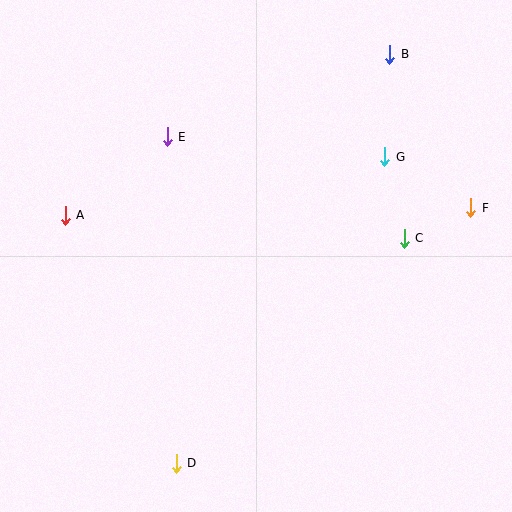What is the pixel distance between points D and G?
The distance between D and G is 371 pixels.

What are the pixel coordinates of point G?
Point G is at (385, 157).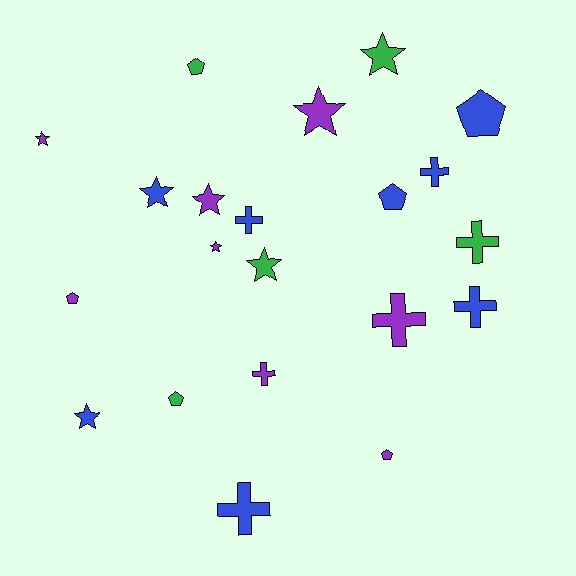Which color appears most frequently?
Blue, with 8 objects.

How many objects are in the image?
There are 21 objects.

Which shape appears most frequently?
Star, with 8 objects.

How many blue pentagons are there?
There are 2 blue pentagons.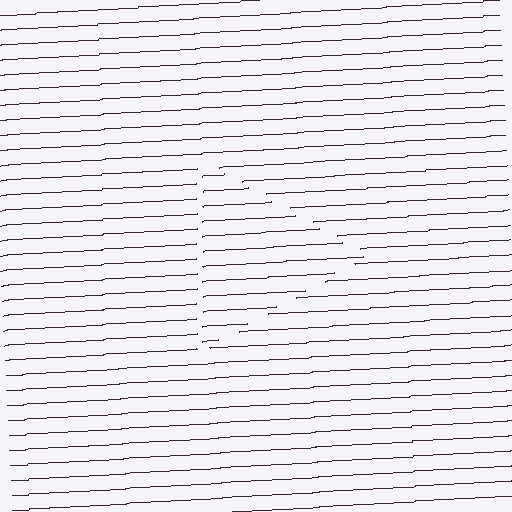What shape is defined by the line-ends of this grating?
An illusory triangle. The interior of the shape contains the same grating, shifted by half a period — the contour is defined by the phase discontinuity where line-ends from the inner and outer gratings abut.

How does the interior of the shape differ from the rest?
The interior of the shape contains the same grating, shifted by half a period — the contour is defined by the phase discontinuity where line-ends from the inner and outer gratings abut.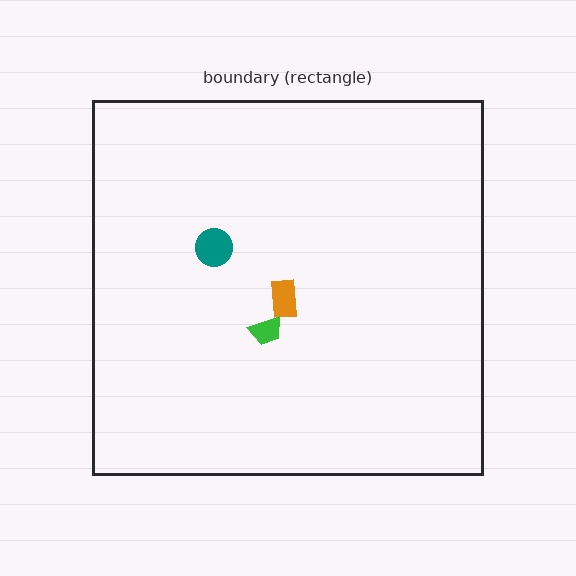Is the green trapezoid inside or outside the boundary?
Inside.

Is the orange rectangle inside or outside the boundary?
Inside.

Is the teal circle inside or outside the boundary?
Inside.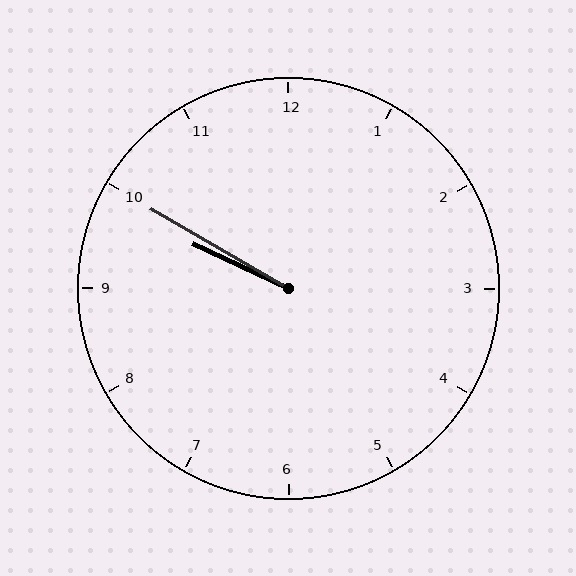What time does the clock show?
9:50.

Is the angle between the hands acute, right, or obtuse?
It is acute.